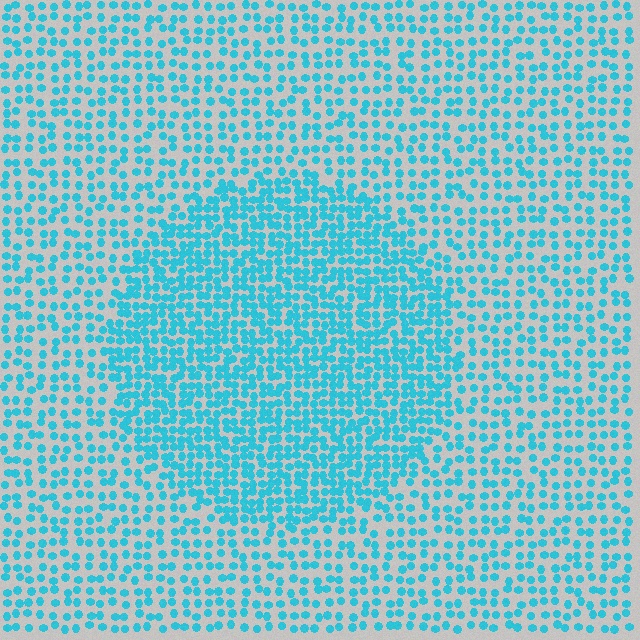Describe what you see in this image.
The image contains small cyan elements arranged at two different densities. A circle-shaped region is visible where the elements are more densely packed than the surrounding area.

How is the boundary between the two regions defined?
The boundary is defined by a change in element density (approximately 1.8x ratio). All elements are the same color, size, and shape.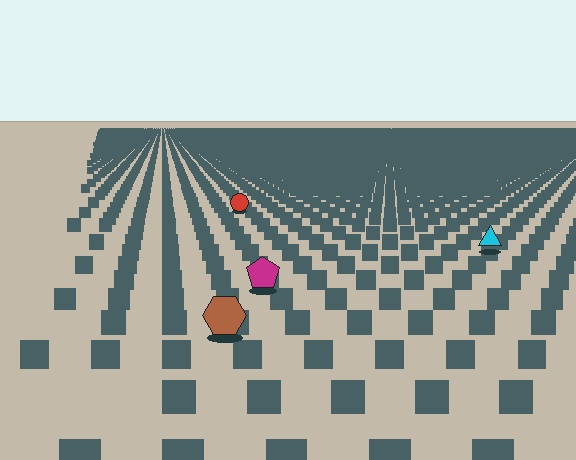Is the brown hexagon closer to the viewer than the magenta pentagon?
Yes. The brown hexagon is closer — you can tell from the texture gradient: the ground texture is coarser near it.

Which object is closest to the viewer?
The brown hexagon is closest. The texture marks near it are larger and more spread out.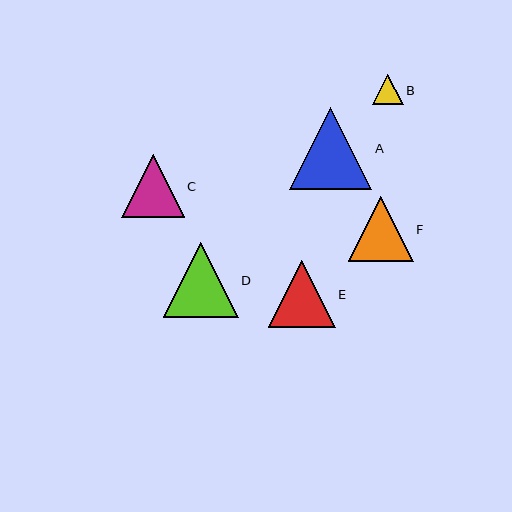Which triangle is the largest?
Triangle A is the largest with a size of approximately 82 pixels.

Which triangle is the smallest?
Triangle B is the smallest with a size of approximately 30 pixels.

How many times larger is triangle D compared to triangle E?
Triangle D is approximately 1.1 times the size of triangle E.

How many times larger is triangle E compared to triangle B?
Triangle E is approximately 2.2 times the size of triangle B.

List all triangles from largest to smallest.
From largest to smallest: A, D, E, F, C, B.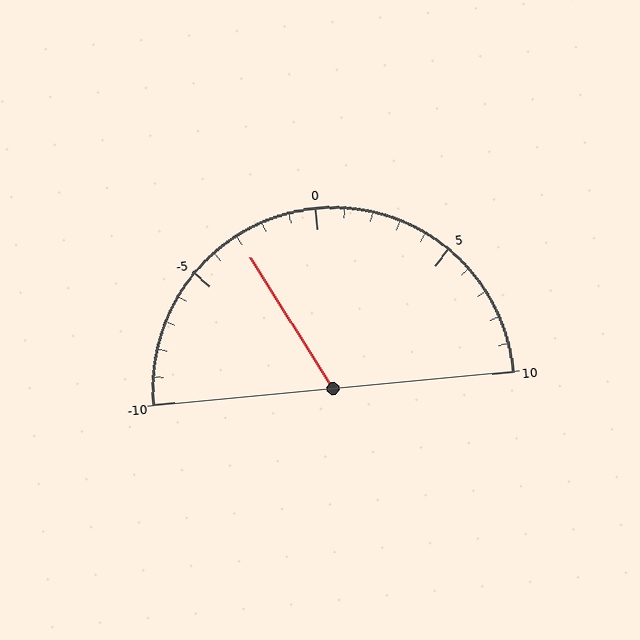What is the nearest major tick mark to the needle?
The nearest major tick mark is -5.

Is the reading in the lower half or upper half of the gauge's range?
The reading is in the lower half of the range (-10 to 10).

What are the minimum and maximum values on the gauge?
The gauge ranges from -10 to 10.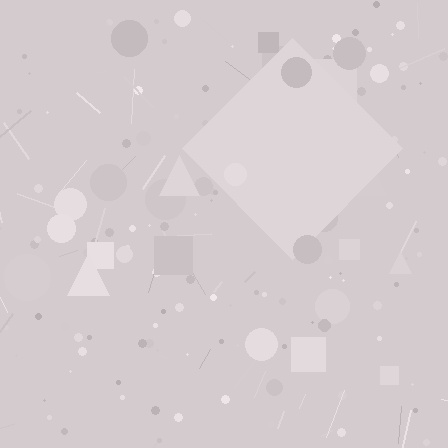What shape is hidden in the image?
A diamond is hidden in the image.